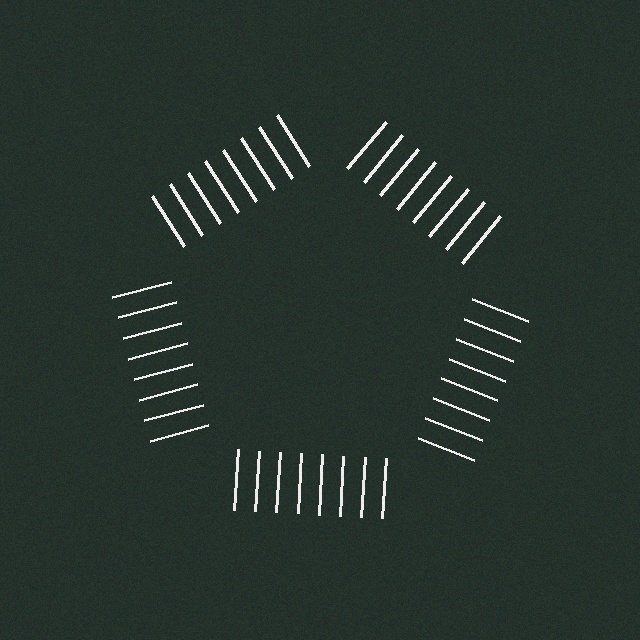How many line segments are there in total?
40 — 8 along each of the 5 edges.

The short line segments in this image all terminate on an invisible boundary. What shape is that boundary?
An illusory pentagon — the line segments terminate on its edges but no continuous stroke is drawn.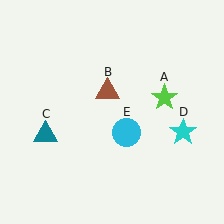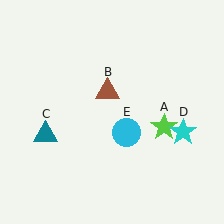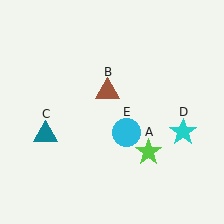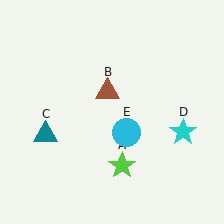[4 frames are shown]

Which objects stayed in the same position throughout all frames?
Brown triangle (object B) and teal triangle (object C) and cyan star (object D) and cyan circle (object E) remained stationary.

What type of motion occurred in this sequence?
The lime star (object A) rotated clockwise around the center of the scene.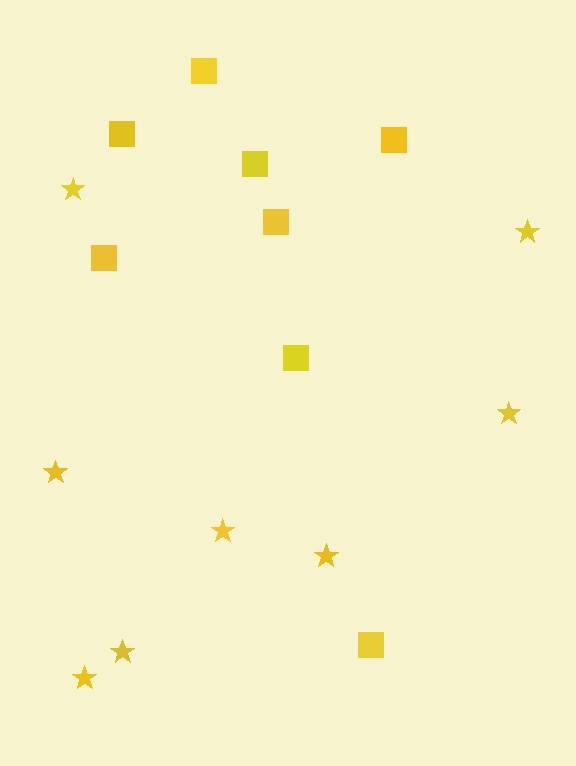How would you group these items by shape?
There are 2 groups: one group of stars (8) and one group of squares (8).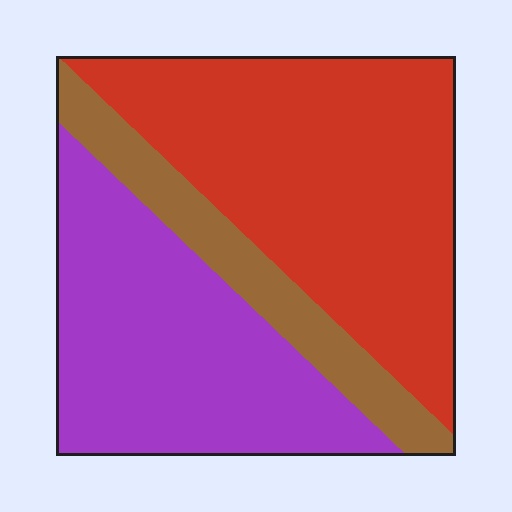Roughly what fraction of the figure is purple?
Purple covers roughly 35% of the figure.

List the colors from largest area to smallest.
From largest to smallest: red, purple, brown.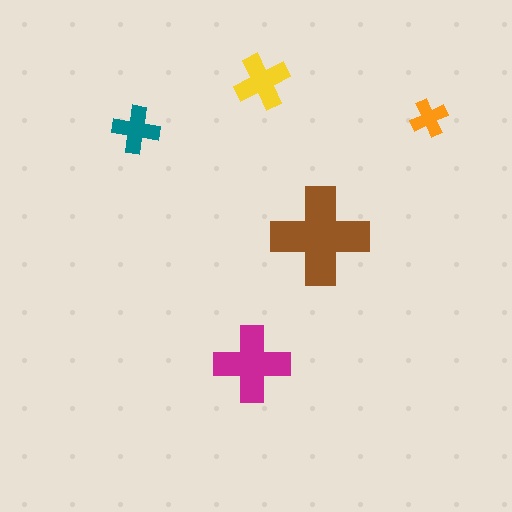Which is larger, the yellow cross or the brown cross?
The brown one.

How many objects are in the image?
There are 5 objects in the image.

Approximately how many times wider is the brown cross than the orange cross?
About 2.5 times wider.